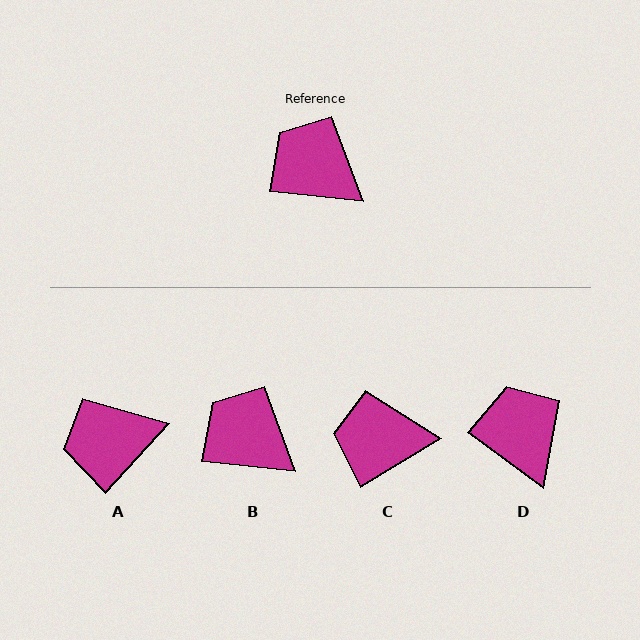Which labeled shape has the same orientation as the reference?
B.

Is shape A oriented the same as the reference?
No, it is off by about 53 degrees.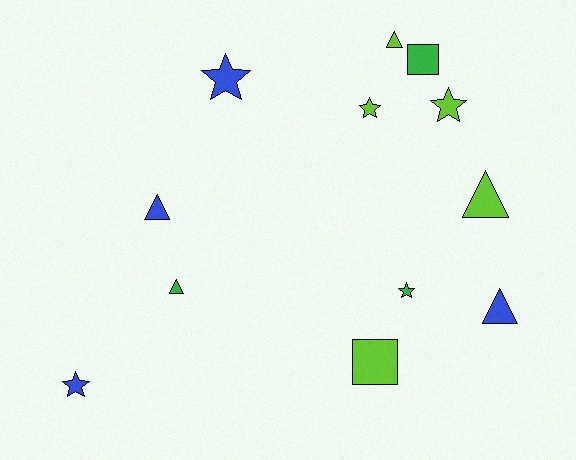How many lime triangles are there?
There are 2 lime triangles.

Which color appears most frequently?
Lime, with 5 objects.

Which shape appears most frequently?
Star, with 5 objects.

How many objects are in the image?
There are 12 objects.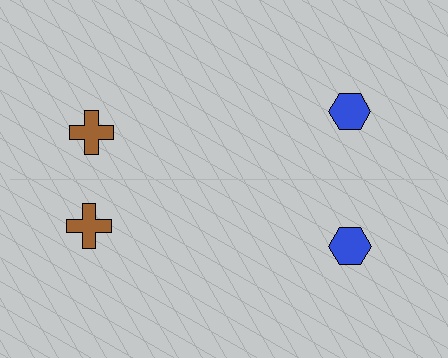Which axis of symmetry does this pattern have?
The pattern has a horizontal axis of symmetry running through the center of the image.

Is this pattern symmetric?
Yes, this pattern has bilateral (reflection) symmetry.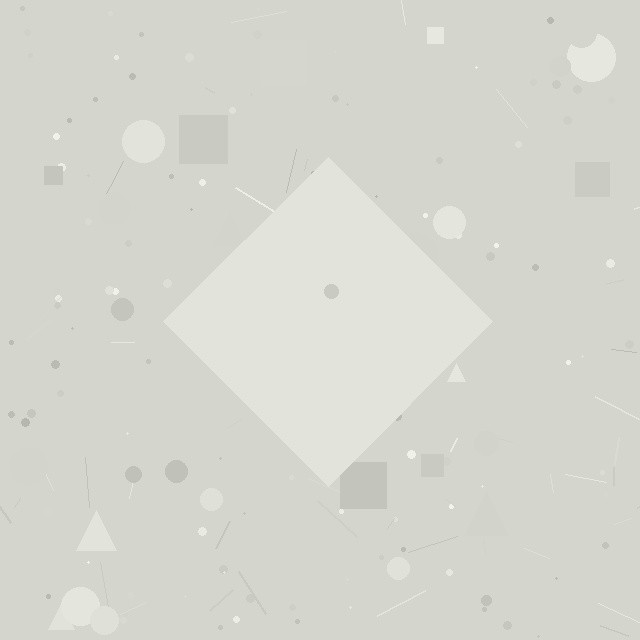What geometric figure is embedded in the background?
A diamond is embedded in the background.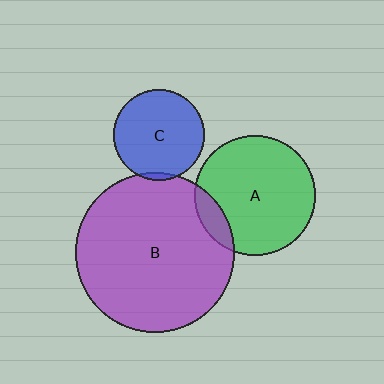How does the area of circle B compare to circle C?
Approximately 3.1 times.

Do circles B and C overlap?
Yes.